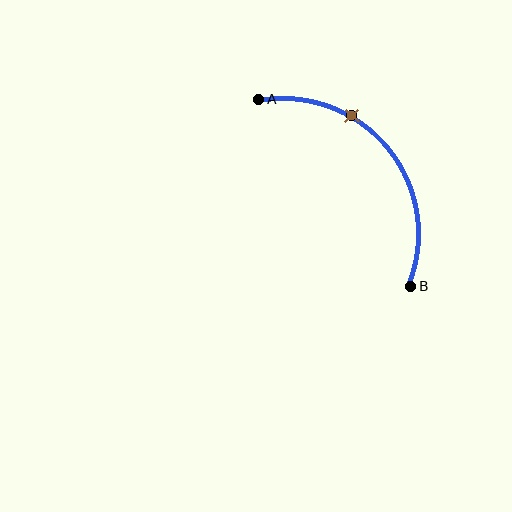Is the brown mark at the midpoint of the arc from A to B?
No. The brown mark lies on the arc but is closer to endpoint A. The arc midpoint would be at the point on the curve equidistant along the arc from both A and B.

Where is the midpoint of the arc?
The arc midpoint is the point on the curve farthest from the straight line joining A and B. It sits above and to the right of that line.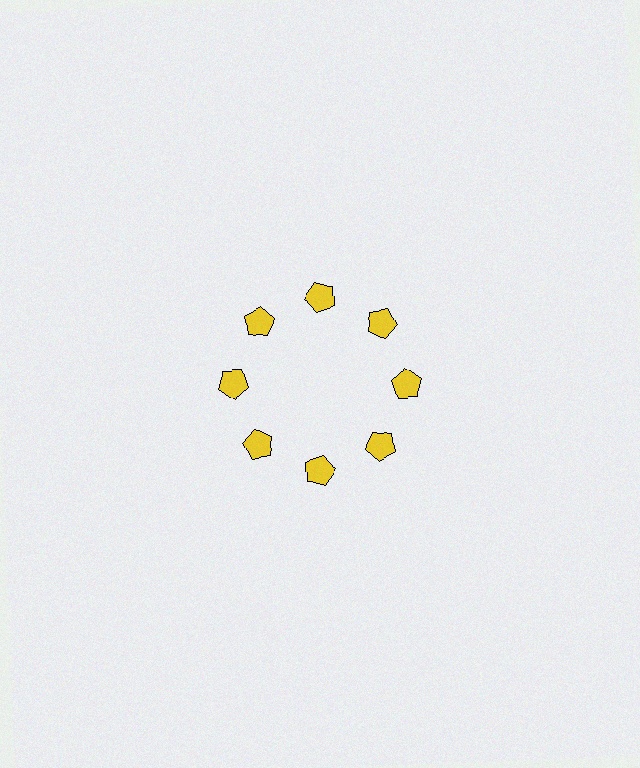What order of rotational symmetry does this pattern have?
This pattern has 8-fold rotational symmetry.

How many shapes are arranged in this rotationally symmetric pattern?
There are 8 shapes, arranged in 8 groups of 1.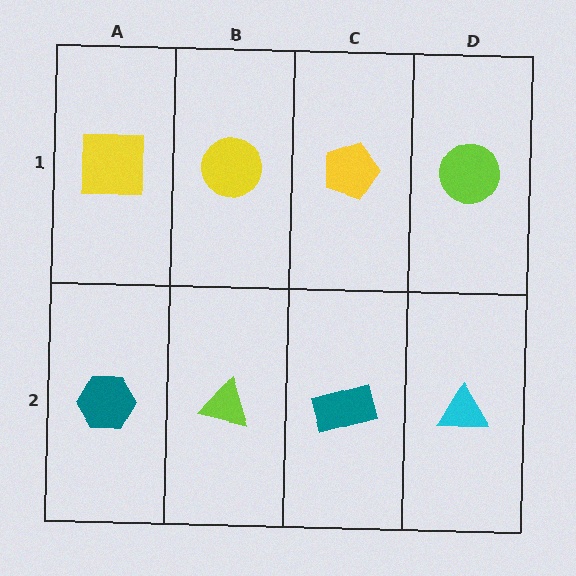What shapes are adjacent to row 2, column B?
A yellow circle (row 1, column B), a teal hexagon (row 2, column A), a teal rectangle (row 2, column C).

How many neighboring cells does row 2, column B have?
3.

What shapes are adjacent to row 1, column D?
A cyan triangle (row 2, column D), a yellow pentagon (row 1, column C).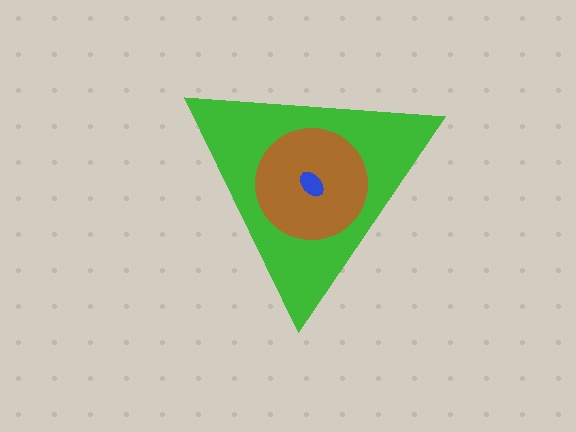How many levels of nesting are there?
3.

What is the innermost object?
The blue ellipse.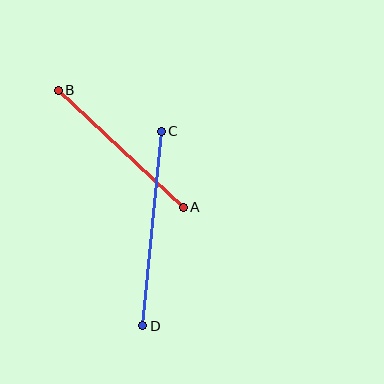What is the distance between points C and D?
The distance is approximately 196 pixels.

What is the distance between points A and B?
The distance is approximately 171 pixels.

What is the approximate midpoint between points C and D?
The midpoint is at approximately (152, 229) pixels.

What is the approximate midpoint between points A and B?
The midpoint is at approximately (121, 149) pixels.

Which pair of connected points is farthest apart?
Points C and D are farthest apart.